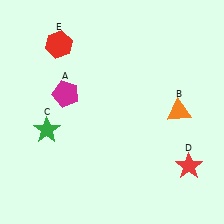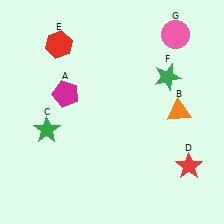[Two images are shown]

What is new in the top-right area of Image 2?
A green star (F) was added in the top-right area of Image 2.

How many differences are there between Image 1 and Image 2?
There are 2 differences between the two images.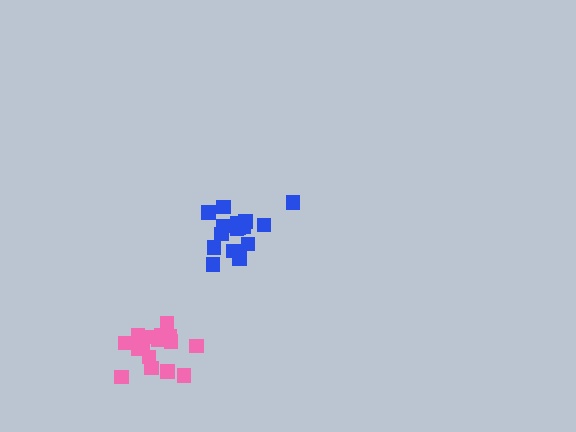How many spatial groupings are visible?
There are 2 spatial groupings.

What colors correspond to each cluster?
The clusters are colored: pink, blue.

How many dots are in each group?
Group 1: 17 dots, Group 2: 17 dots (34 total).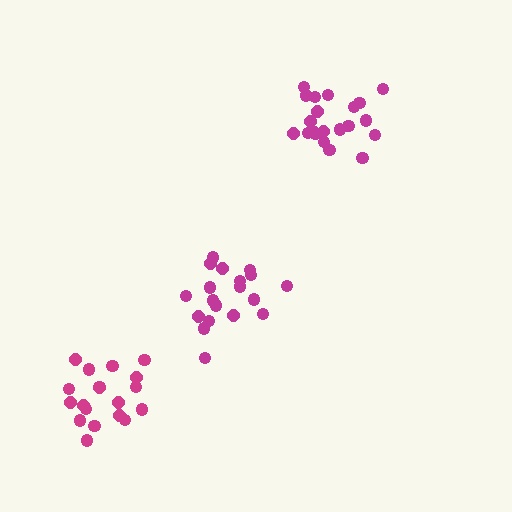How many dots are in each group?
Group 1: 19 dots, Group 2: 21 dots, Group 3: 19 dots (59 total).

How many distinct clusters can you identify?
There are 3 distinct clusters.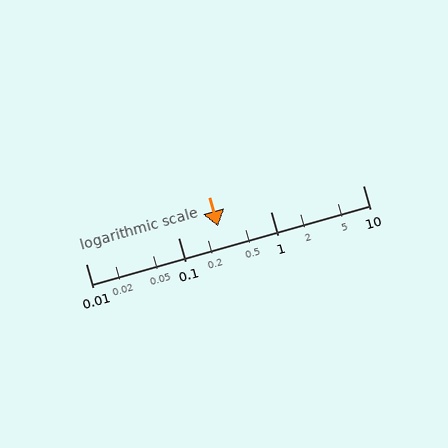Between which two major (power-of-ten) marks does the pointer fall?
The pointer is between 0.1 and 1.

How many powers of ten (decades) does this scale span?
The scale spans 3 decades, from 0.01 to 10.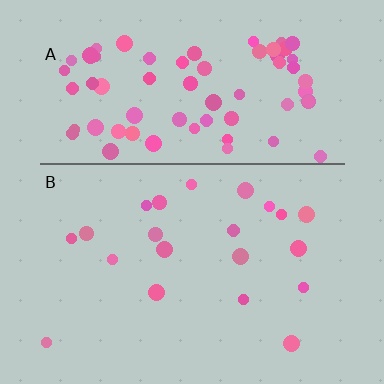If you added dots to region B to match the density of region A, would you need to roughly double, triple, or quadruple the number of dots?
Approximately quadruple.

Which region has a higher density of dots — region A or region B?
A (the top).